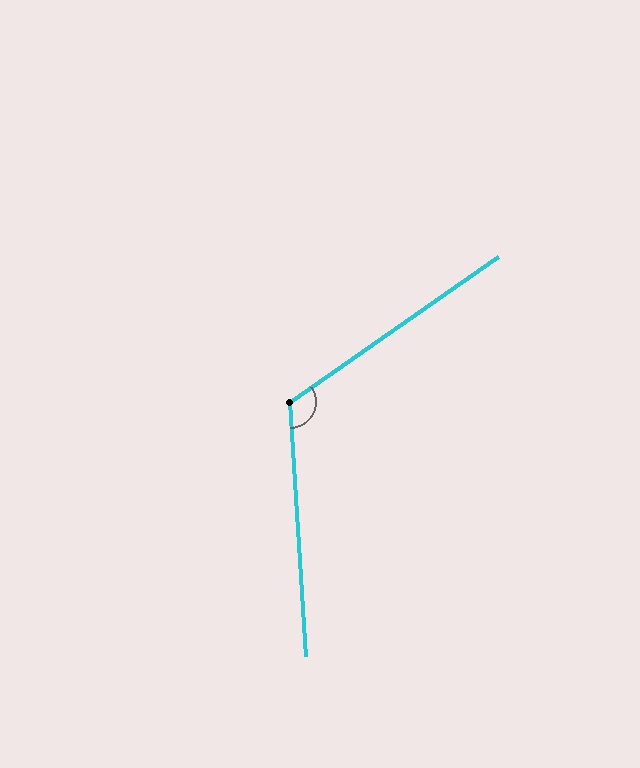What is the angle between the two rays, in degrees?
Approximately 121 degrees.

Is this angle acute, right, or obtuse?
It is obtuse.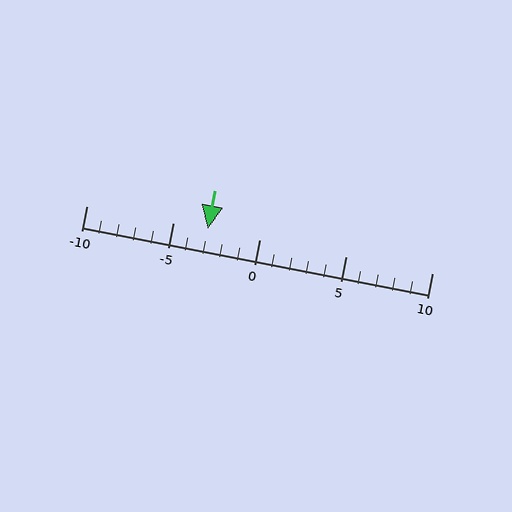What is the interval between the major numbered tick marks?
The major tick marks are spaced 5 units apart.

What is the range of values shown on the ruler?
The ruler shows values from -10 to 10.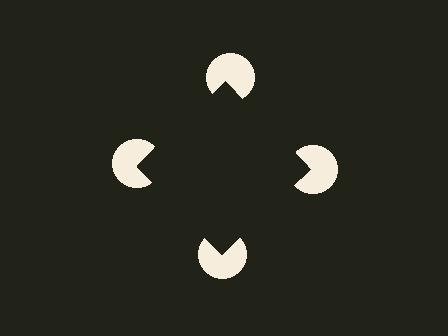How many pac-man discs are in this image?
There are 4 — one at each vertex of the illusory square.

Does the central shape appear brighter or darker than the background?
It typically appears slightly darker than the background, even though no actual brightness change is drawn.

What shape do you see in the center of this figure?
An illusory square — its edges are inferred from the aligned wedge cuts in the pac-man discs, not physically drawn.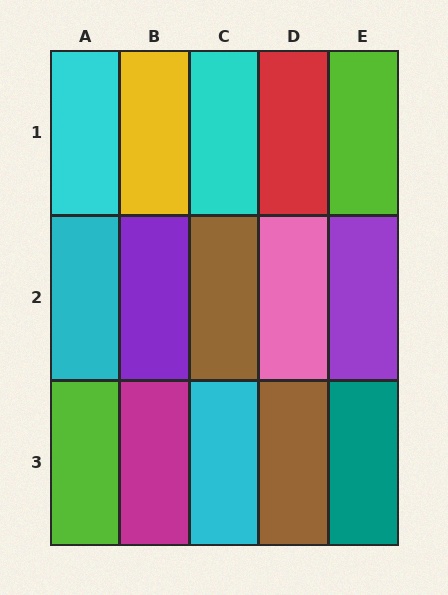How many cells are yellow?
1 cell is yellow.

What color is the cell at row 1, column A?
Cyan.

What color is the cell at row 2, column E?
Purple.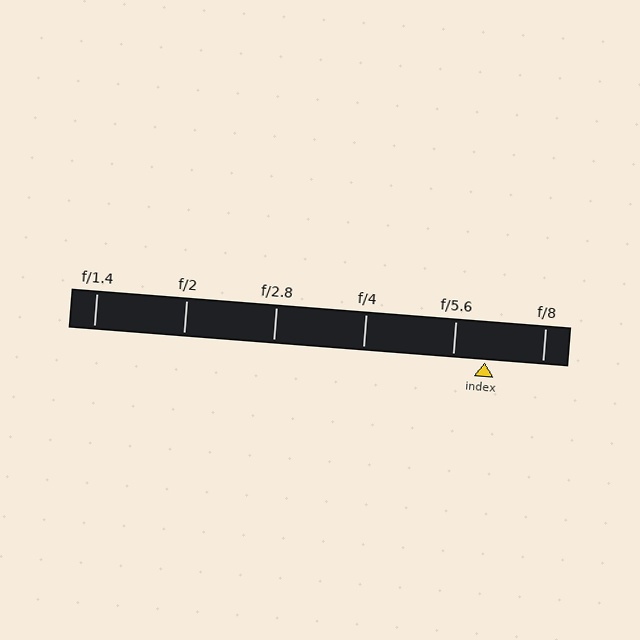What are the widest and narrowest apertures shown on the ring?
The widest aperture shown is f/1.4 and the narrowest is f/8.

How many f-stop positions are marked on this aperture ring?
There are 6 f-stop positions marked.